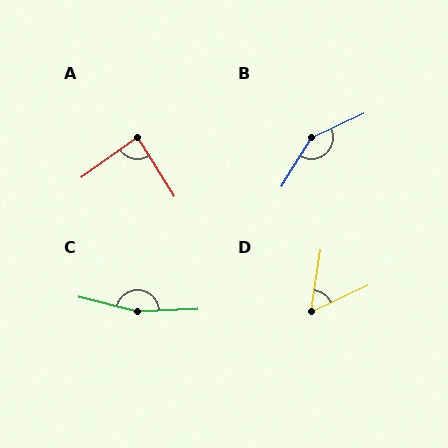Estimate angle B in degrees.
Approximately 146 degrees.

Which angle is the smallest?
D, at approximately 57 degrees.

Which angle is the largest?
C, at approximately 164 degrees.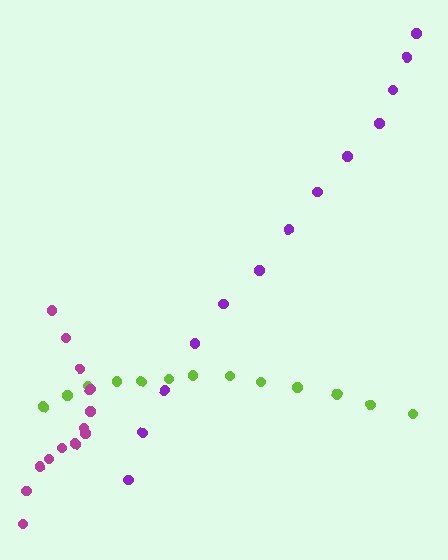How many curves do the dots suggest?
There are 3 distinct paths.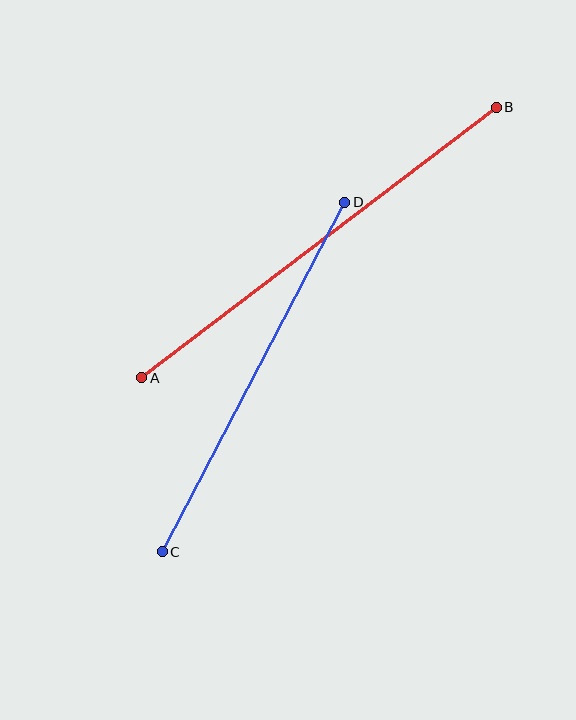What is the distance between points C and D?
The distance is approximately 394 pixels.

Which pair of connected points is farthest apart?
Points A and B are farthest apart.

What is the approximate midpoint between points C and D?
The midpoint is at approximately (253, 377) pixels.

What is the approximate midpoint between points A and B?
The midpoint is at approximately (319, 243) pixels.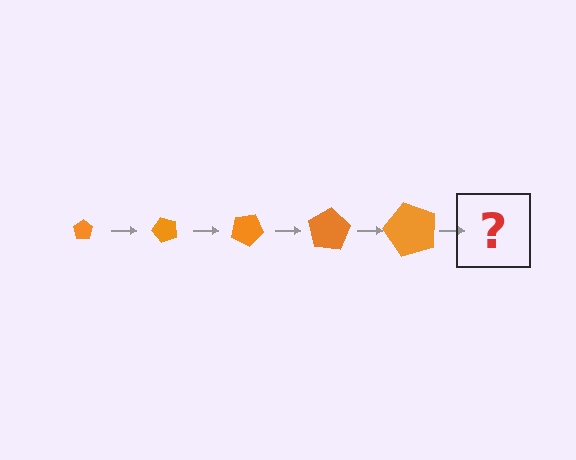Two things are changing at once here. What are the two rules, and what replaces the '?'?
The two rules are that the pentagon grows larger each step and it rotates 50 degrees each step. The '?' should be a pentagon, larger than the previous one and rotated 250 degrees from the start.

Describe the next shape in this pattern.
It should be a pentagon, larger than the previous one and rotated 250 degrees from the start.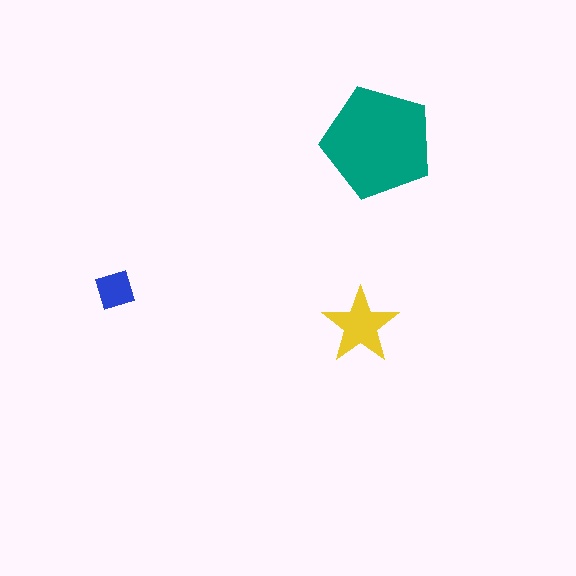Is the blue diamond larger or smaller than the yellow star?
Smaller.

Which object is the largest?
The teal pentagon.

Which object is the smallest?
The blue diamond.